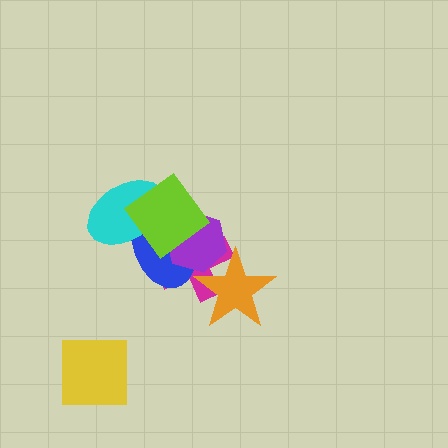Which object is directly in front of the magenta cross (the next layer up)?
The blue ellipse is directly in front of the magenta cross.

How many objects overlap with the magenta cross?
4 objects overlap with the magenta cross.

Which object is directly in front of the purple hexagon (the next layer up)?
The lime diamond is directly in front of the purple hexagon.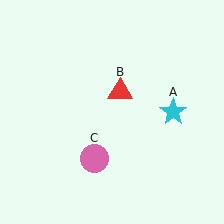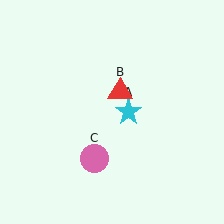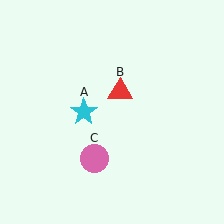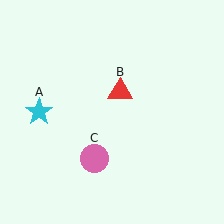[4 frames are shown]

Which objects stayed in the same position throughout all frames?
Red triangle (object B) and pink circle (object C) remained stationary.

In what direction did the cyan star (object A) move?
The cyan star (object A) moved left.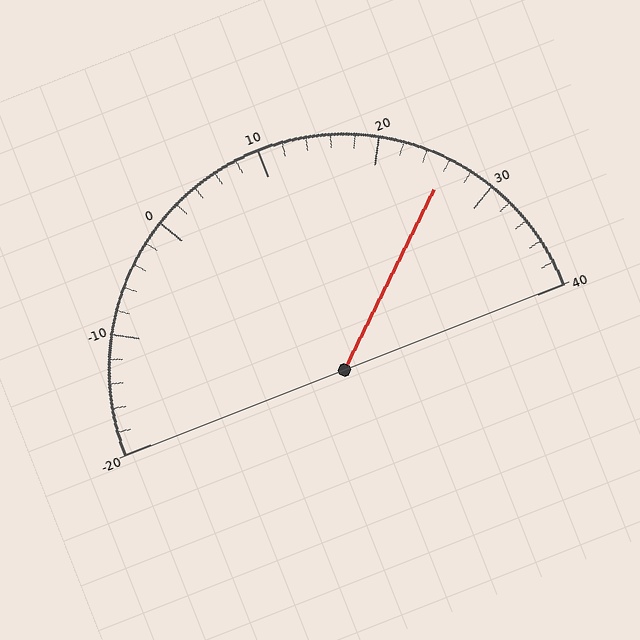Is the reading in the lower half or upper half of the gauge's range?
The reading is in the upper half of the range (-20 to 40).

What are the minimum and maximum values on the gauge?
The gauge ranges from -20 to 40.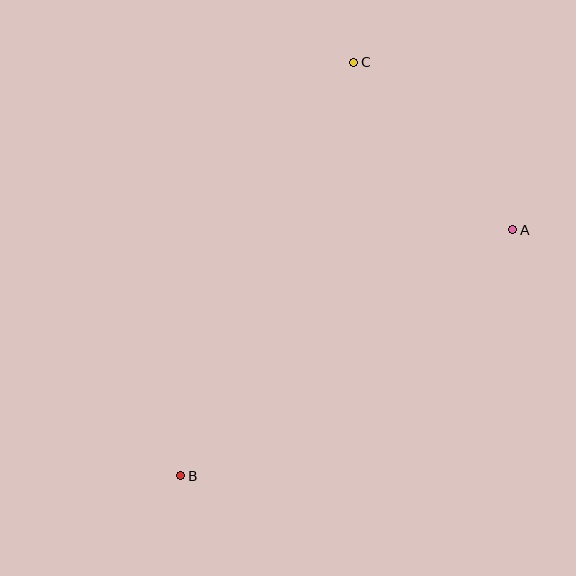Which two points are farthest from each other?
Points B and C are farthest from each other.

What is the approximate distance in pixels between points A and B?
The distance between A and B is approximately 413 pixels.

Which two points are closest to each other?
Points A and C are closest to each other.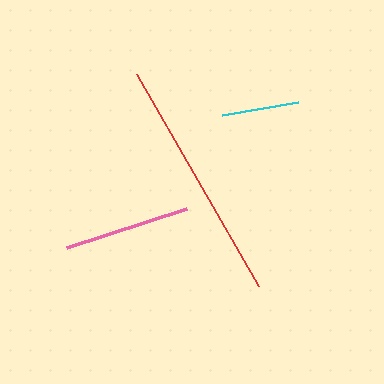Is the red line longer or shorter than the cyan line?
The red line is longer than the cyan line.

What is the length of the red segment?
The red segment is approximately 245 pixels long.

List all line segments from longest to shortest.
From longest to shortest: red, pink, cyan.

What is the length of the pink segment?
The pink segment is approximately 126 pixels long.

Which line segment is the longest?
The red line is the longest at approximately 245 pixels.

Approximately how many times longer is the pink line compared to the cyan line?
The pink line is approximately 1.6 times the length of the cyan line.